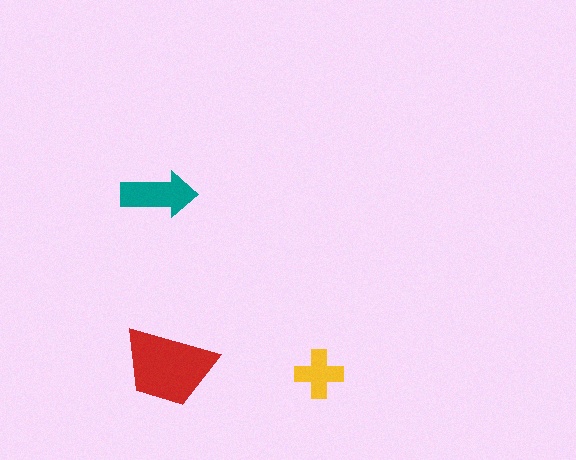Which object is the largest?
The red trapezoid.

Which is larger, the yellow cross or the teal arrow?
The teal arrow.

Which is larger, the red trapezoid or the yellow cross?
The red trapezoid.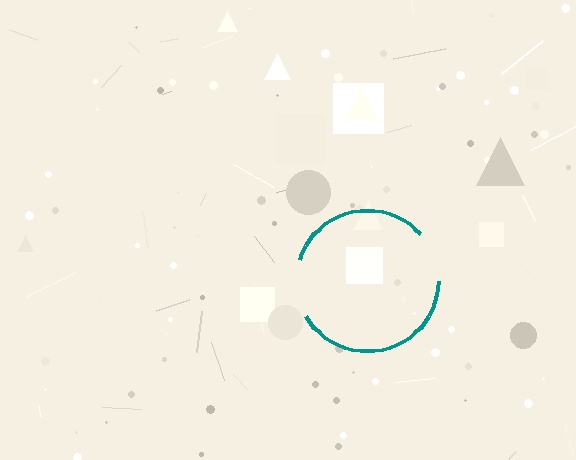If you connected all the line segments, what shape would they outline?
They would outline a circle.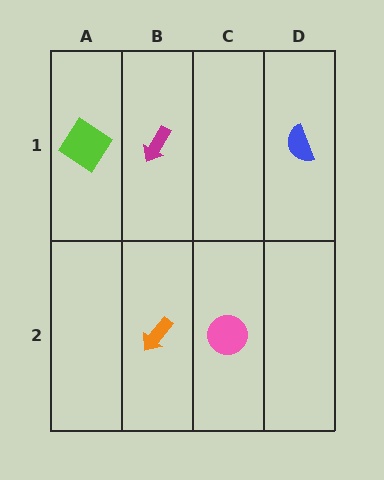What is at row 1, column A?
A lime diamond.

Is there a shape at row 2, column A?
No, that cell is empty.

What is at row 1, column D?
A blue semicircle.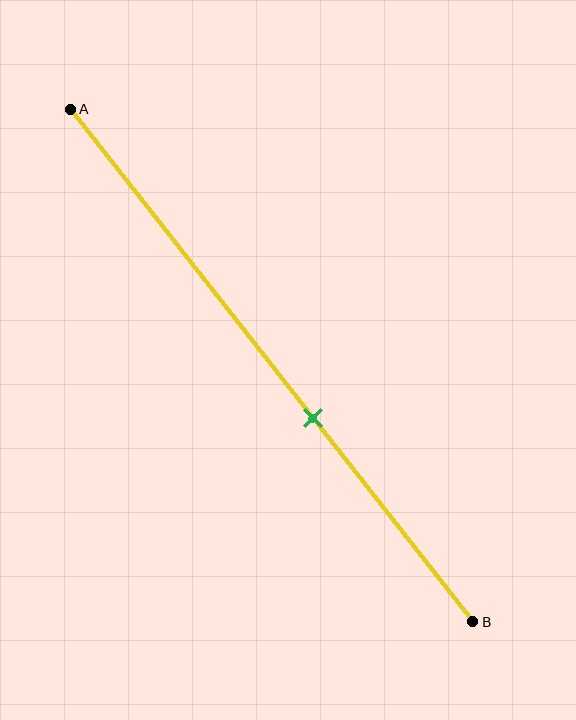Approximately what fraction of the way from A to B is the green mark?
The green mark is approximately 60% of the way from A to B.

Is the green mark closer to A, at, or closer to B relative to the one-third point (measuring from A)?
The green mark is closer to point B than the one-third point of segment AB.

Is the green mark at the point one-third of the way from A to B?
No, the mark is at about 60% from A, not at the 33% one-third point.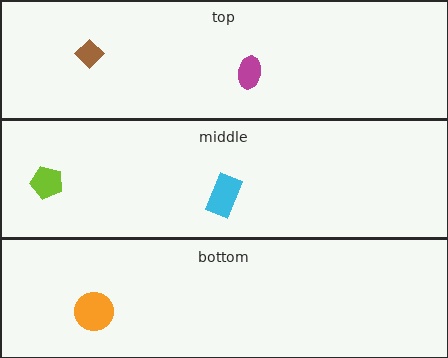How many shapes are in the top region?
2.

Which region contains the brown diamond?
The top region.